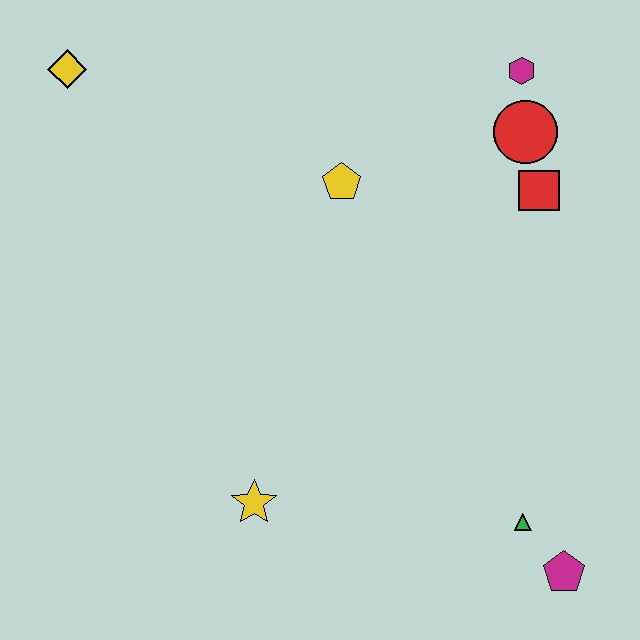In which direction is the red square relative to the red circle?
The red square is below the red circle.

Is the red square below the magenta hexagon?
Yes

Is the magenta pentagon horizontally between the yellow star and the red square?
No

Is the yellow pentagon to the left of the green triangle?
Yes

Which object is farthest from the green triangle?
The yellow diamond is farthest from the green triangle.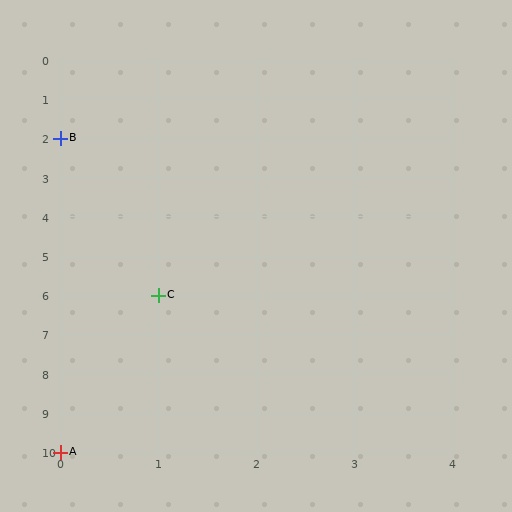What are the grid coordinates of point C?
Point C is at grid coordinates (1, 6).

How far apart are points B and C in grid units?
Points B and C are 1 column and 4 rows apart (about 4.1 grid units diagonally).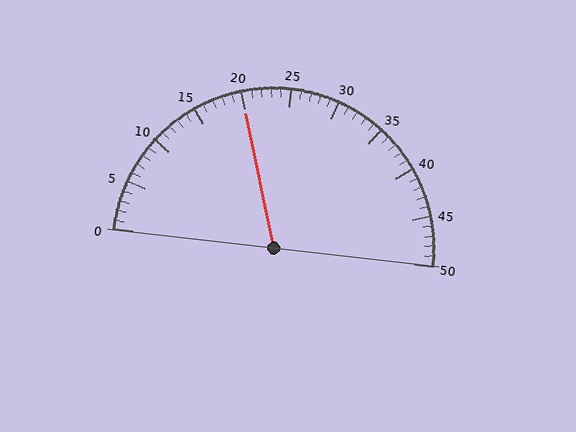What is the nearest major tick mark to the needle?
The nearest major tick mark is 20.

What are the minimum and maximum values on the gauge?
The gauge ranges from 0 to 50.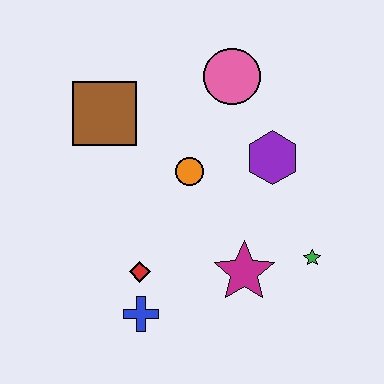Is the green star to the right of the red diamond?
Yes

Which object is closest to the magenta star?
The green star is closest to the magenta star.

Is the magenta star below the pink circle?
Yes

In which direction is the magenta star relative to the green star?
The magenta star is to the left of the green star.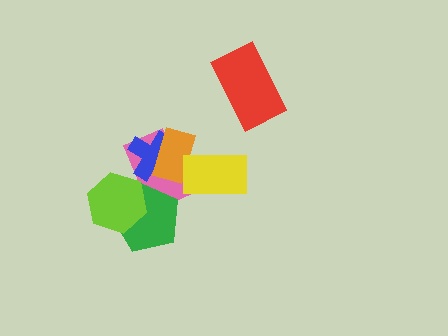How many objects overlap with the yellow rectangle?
2 objects overlap with the yellow rectangle.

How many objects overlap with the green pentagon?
2 objects overlap with the green pentagon.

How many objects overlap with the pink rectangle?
5 objects overlap with the pink rectangle.